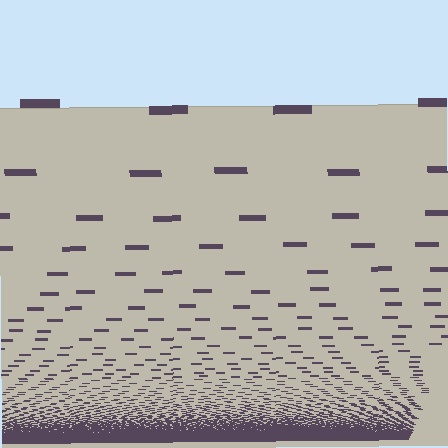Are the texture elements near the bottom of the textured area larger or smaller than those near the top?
Smaller. The gradient is inverted — elements near the bottom are smaller and denser.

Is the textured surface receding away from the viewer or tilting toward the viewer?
The surface appears to tilt toward the viewer. Texture elements get larger and sparser toward the top.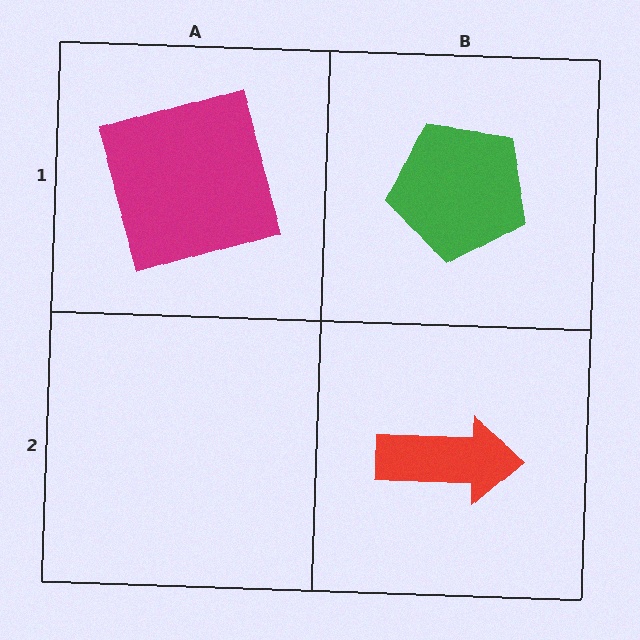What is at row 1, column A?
A magenta square.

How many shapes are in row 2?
1 shape.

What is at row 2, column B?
A red arrow.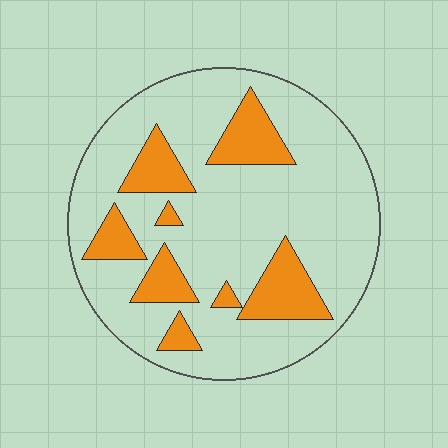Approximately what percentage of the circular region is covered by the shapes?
Approximately 20%.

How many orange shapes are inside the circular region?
8.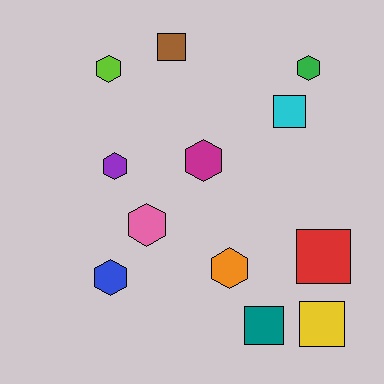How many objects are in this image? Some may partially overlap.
There are 12 objects.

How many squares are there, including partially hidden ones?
There are 5 squares.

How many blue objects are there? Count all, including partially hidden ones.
There is 1 blue object.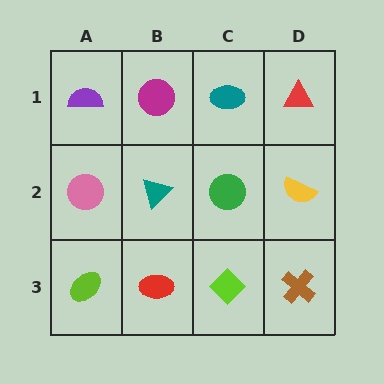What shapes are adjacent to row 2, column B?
A magenta circle (row 1, column B), a red ellipse (row 3, column B), a pink circle (row 2, column A), a green circle (row 2, column C).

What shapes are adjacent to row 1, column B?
A teal triangle (row 2, column B), a purple semicircle (row 1, column A), a teal ellipse (row 1, column C).